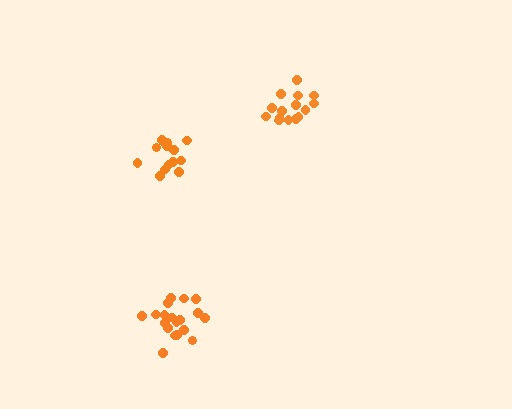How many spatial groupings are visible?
There are 3 spatial groupings.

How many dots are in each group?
Group 1: 15 dots, Group 2: 14 dots, Group 3: 19 dots (48 total).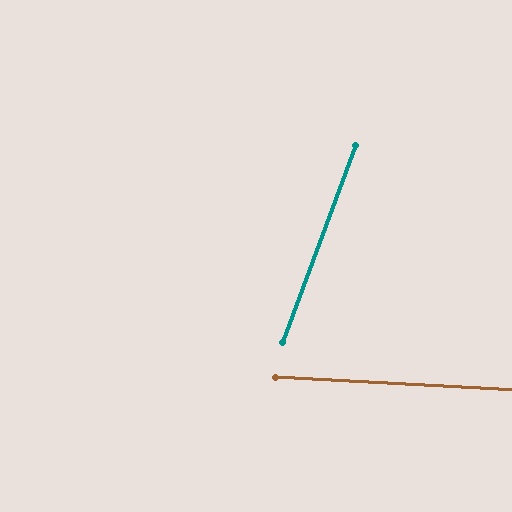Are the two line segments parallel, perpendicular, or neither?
Neither parallel nor perpendicular — they differ by about 73°.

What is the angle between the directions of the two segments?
Approximately 73 degrees.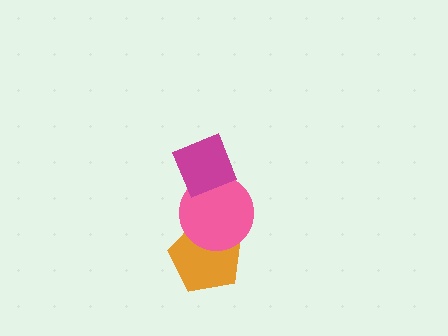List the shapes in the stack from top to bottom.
From top to bottom: the magenta diamond, the pink circle, the orange pentagon.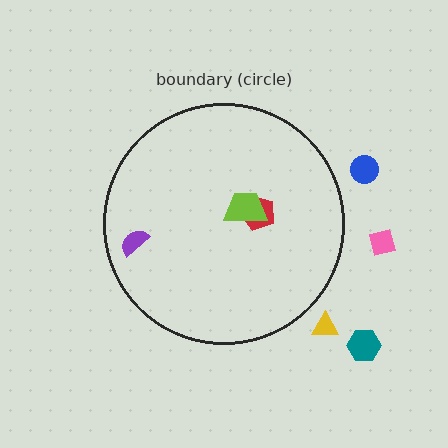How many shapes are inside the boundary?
3 inside, 4 outside.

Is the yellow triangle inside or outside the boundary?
Outside.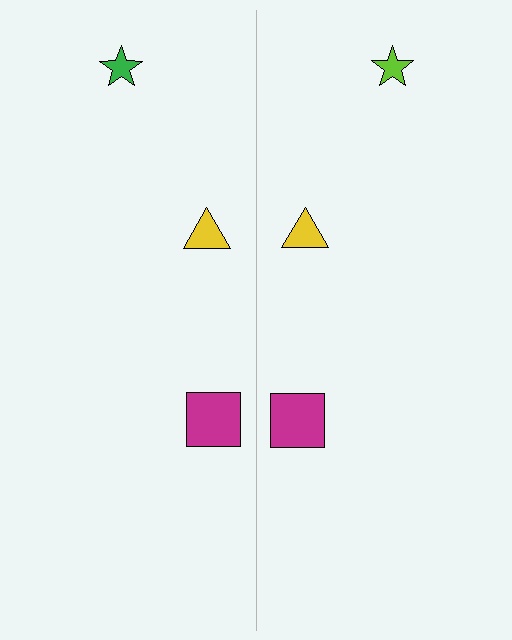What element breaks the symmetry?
The lime star on the right side breaks the symmetry — its mirror counterpart is green.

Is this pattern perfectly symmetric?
No, the pattern is not perfectly symmetric. The lime star on the right side breaks the symmetry — its mirror counterpart is green.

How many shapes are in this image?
There are 6 shapes in this image.